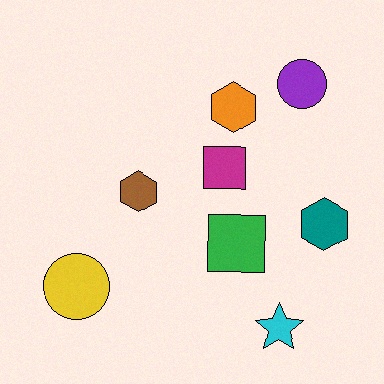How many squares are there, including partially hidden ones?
There are 2 squares.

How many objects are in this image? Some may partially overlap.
There are 8 objects.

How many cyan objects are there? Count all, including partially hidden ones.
There is 1 cyan object.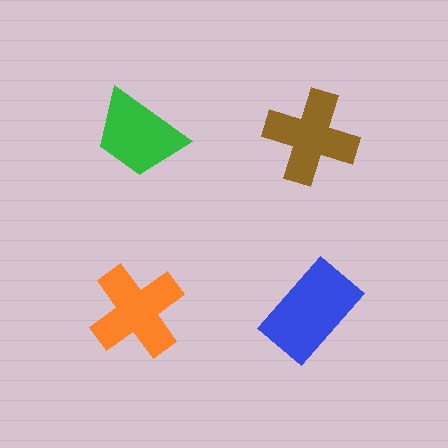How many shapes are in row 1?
2 shapes.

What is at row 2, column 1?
An orange cross.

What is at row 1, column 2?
A brown cross.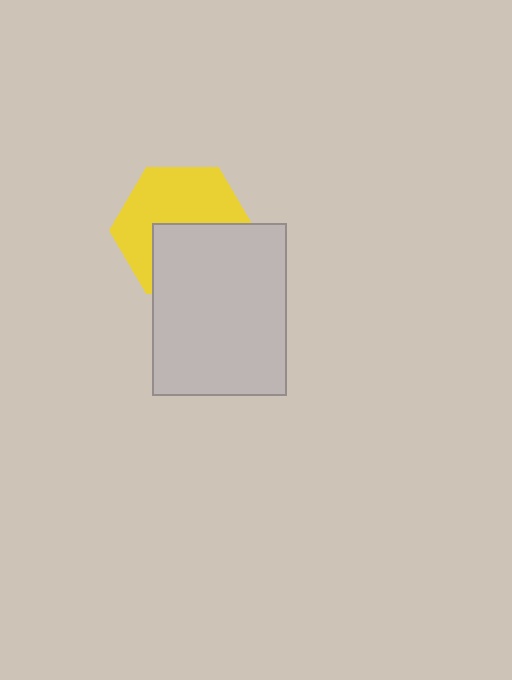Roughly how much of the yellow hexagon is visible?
About half of it is visible (roughly 56%).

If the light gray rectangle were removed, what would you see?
You would see the complete yellow hexagon.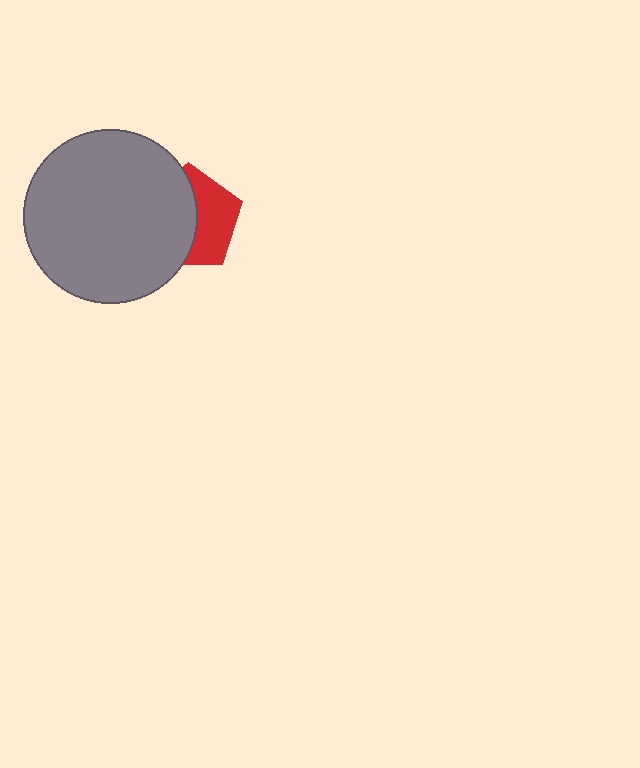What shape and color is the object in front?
The object in front is a gray circle.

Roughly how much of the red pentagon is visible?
A small part of it is visible (roughly 45%).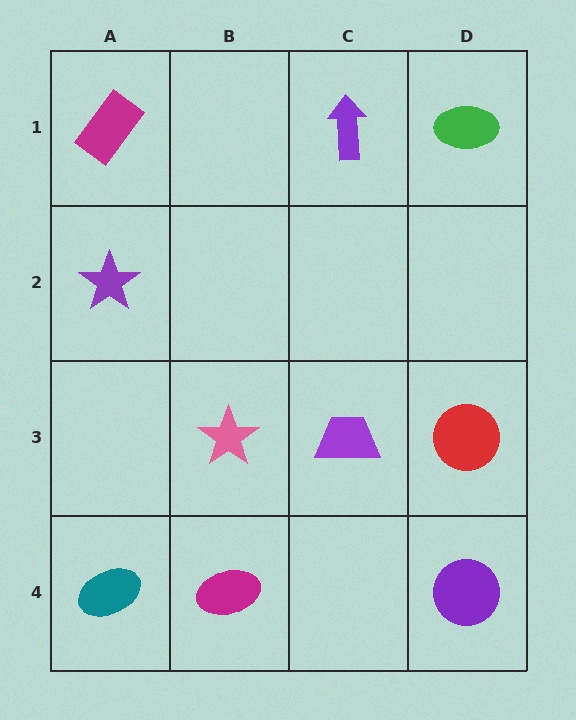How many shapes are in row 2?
1 shape.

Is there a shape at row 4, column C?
No, that cell is empty.